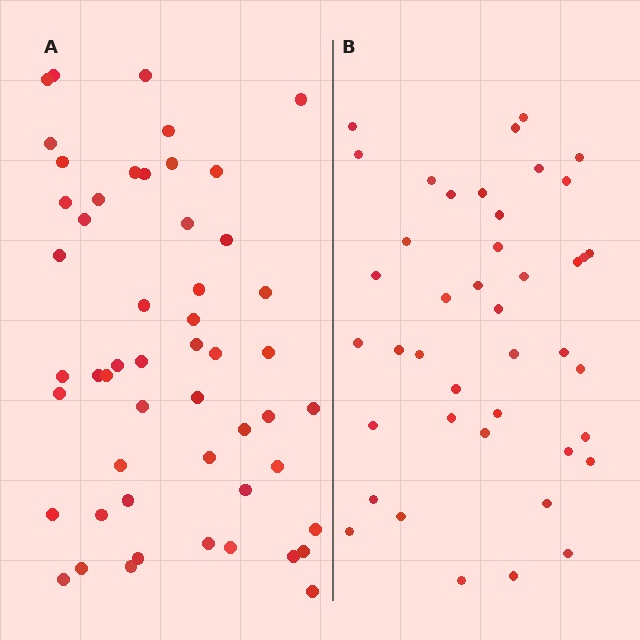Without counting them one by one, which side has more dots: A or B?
Region A (the left region) has more dots.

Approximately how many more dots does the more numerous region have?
Region A has roughly 10 or so more dots than region B.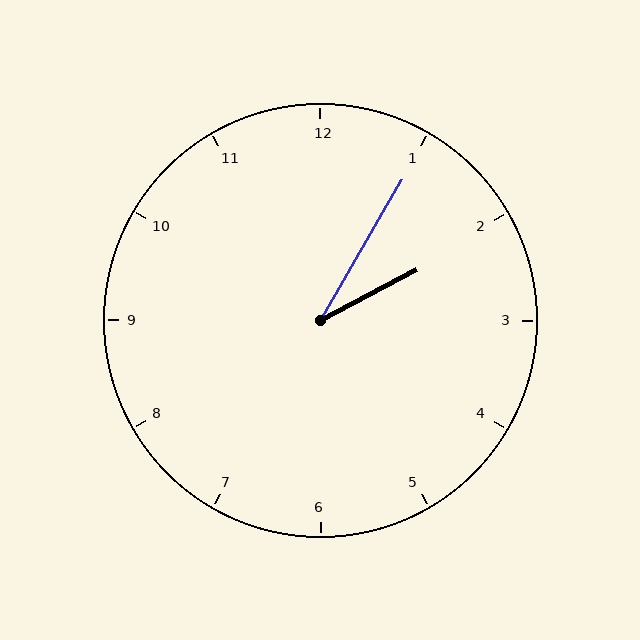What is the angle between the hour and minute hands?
Approximately 32 degrees.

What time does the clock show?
2:05.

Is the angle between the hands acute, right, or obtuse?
It is acute.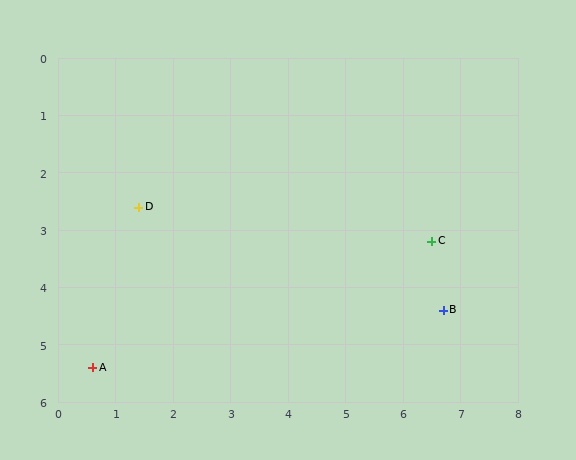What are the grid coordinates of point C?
Point C is at approximately (6.5, 3.2).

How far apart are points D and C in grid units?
Points D and C are about 5.1 grid units apart.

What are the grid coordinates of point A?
Point A is at approximately (0.6, 5.4).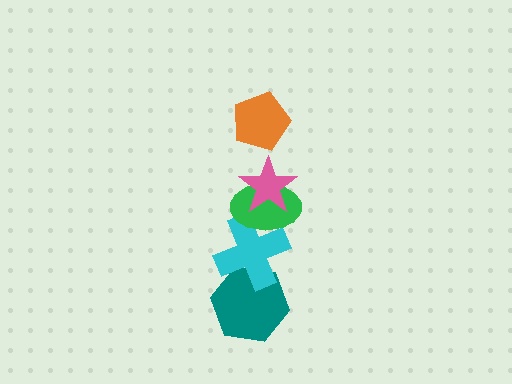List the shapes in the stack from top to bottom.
From top to bottom: the orange pentagon, the pink star, the green ellipse, the cyan cross, the teal hexagon.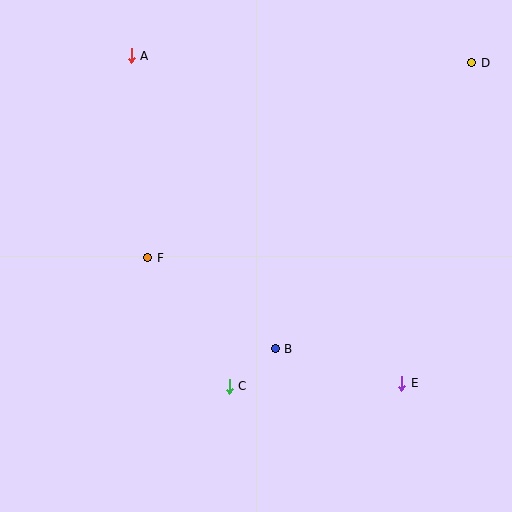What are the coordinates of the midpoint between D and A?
The midpoint between D and A is at (302, 59).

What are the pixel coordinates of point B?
Point B is at (275, 349).